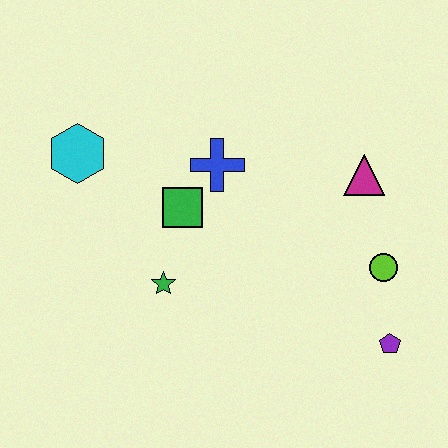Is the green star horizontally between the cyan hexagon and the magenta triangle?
Yes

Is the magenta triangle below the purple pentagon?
No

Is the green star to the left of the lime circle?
Yes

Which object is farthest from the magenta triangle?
The cyan hexagon is farthest from the magenta triangle.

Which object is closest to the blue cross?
The green square is closest to the blue cross.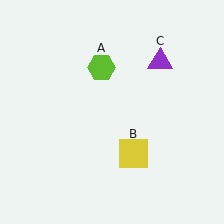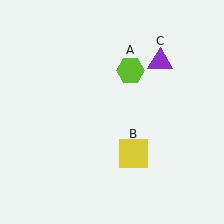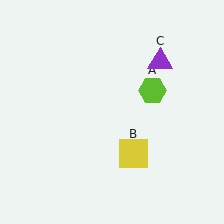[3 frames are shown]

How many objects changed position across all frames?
1 object changed position: lime hexagon (object A).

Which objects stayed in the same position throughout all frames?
Yellow square (object B) and purple triangle (object C) remained stationary.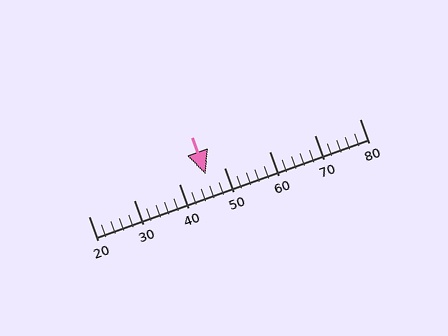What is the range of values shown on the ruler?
The ruler shows values from 20 to 80.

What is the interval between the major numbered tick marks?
The major tick marks are spaced 10 units apart.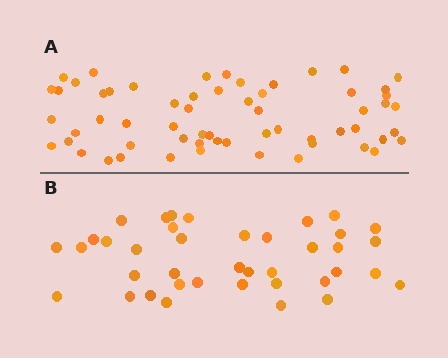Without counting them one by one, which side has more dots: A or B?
Region A (the top region) has more dots.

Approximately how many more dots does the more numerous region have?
Region A has approximately 20 more dots than region B.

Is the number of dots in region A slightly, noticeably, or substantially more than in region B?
Region A has substantially more. The ratio is roughly 1.5 to 1.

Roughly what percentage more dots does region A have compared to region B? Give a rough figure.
About 55% more.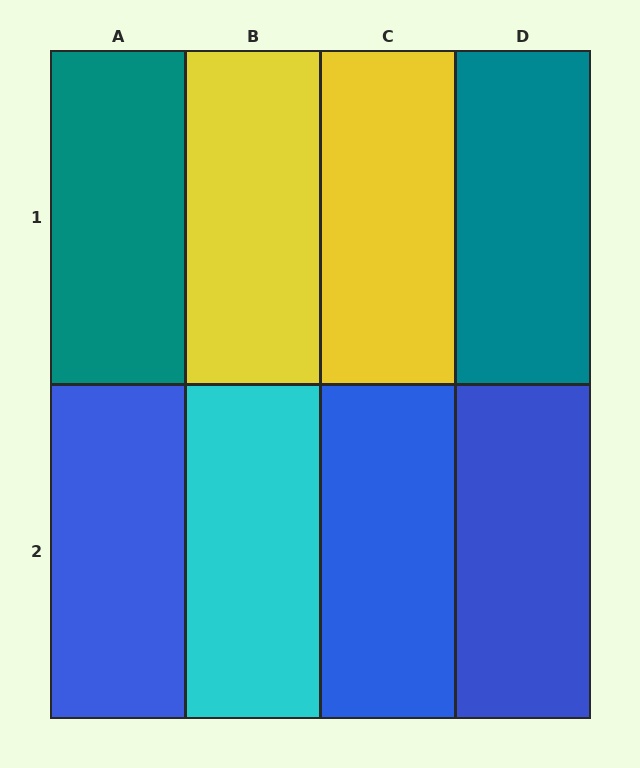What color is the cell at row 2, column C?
Blue.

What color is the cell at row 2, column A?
Blue.